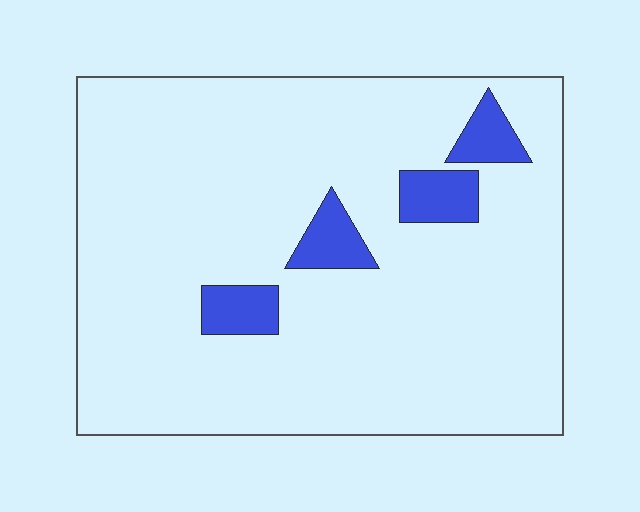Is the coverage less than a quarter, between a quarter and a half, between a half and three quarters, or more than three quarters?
Less than a quarter.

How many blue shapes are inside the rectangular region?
4.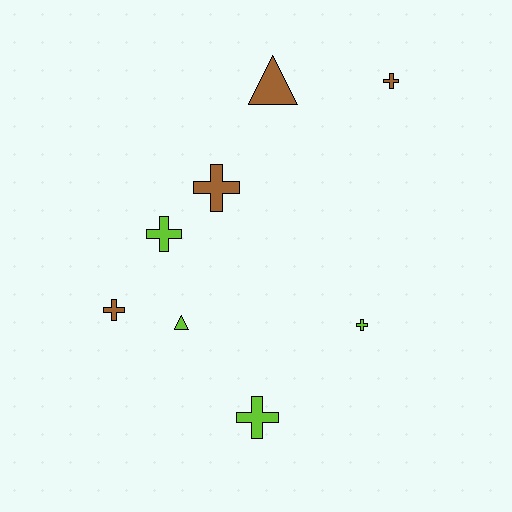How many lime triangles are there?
There is 1 lime triangle.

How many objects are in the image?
There are 8 objects.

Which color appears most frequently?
Lime, with 4 objects.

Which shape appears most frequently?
Cross, with 6 objects.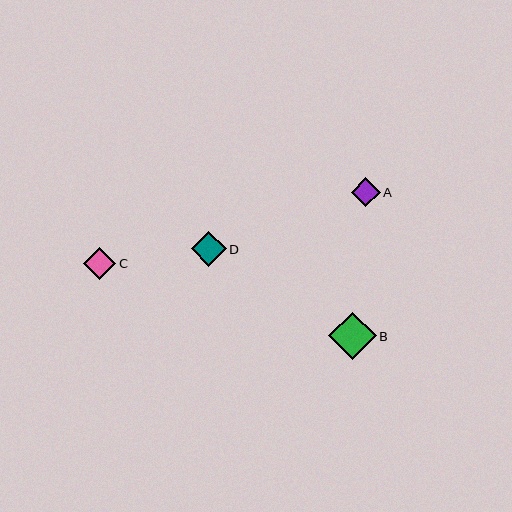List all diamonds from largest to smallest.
From largest to smallest: B, D, C, A.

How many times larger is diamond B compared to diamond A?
Diamond B is approximately 1.7 times the size of diamond A.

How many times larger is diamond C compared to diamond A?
Diamond C is approximately 1.1 times the size of diamond A.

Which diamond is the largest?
Diamond B is the largest with a size of approximately 48 pixels.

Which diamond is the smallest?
Diamond A is the smallest with a size of approximately 29 pixels.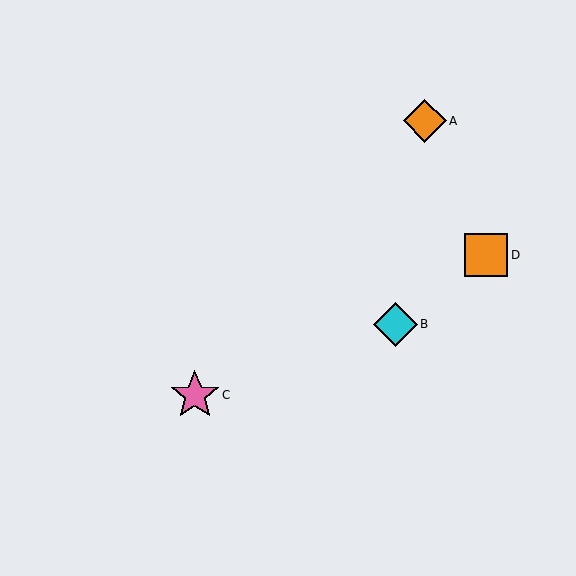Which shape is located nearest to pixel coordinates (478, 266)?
The orange square (labeled D) at (486, 255) is nearest to that location.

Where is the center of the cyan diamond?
The center of the cyan diamond is at (395, 324).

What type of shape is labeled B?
Shape B is a cyan diamond.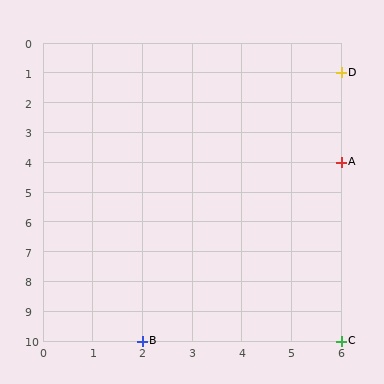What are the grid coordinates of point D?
Point D is at grid coordinates (6, 1).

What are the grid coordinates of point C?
Point C is at grid coordinates (6, 10).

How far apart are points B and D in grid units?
Points B and D are 4 columns and 9 rows apart (about 9.8 grid units diagonally).